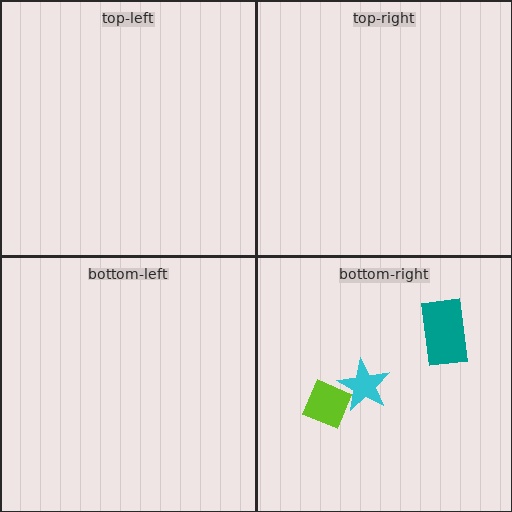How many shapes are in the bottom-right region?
3.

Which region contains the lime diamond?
The bottom-right region.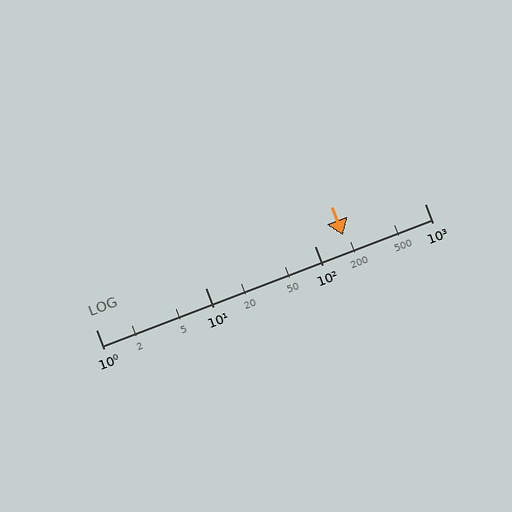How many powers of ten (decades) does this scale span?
The scale spans 3 decades, from 1 to 1000.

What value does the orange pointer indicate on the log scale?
The pointer indicates approximately 180.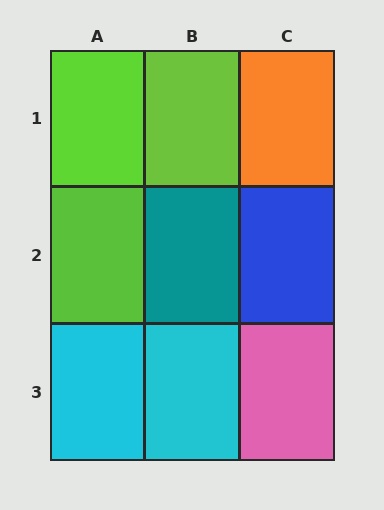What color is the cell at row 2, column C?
Blue.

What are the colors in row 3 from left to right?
Cyan, cyan, pink.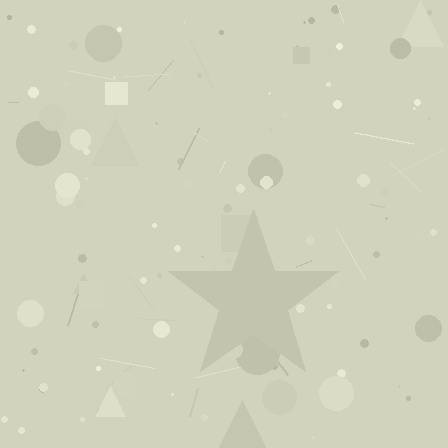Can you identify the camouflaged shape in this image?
The camouflaged shape is a star.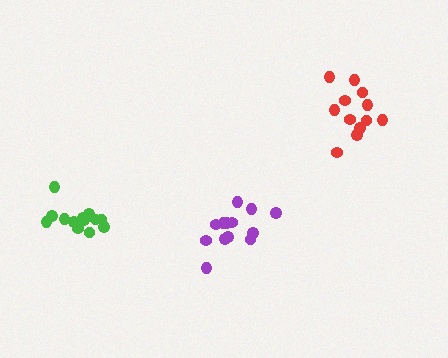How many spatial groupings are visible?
There are 3 spatial groupings.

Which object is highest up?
The red cluster is topmost.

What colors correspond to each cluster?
The clusters are colored: green, red, purple.